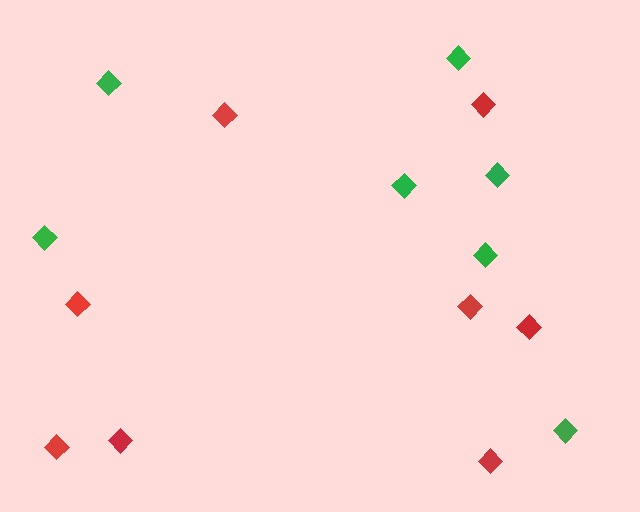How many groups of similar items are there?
There are 2 groups: one group of green diamonds (7) and one group of red diamonds (8).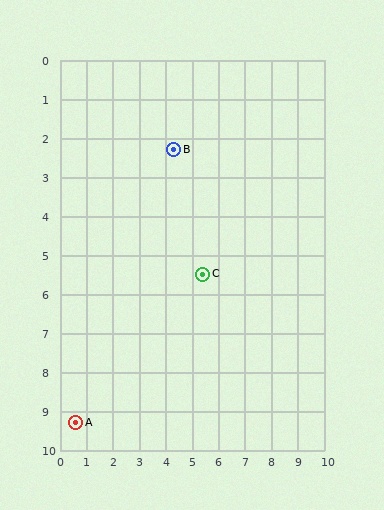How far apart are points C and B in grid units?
Points C and B are about 3.4 grid units apart.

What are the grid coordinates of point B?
Point B is at approximately (4.3, 2.3).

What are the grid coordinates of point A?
Point A is at approximately (0.6, 9.3).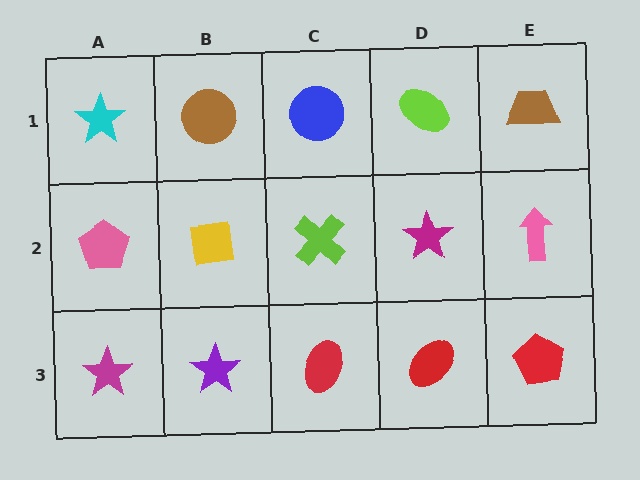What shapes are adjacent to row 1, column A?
A pink pentagon (row 2, column A), a brown circle (row 1, column B).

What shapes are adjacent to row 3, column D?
A magenta star (row 2, column D), a red ellipse (row 3, column C), a red pentagon (row 3, column E).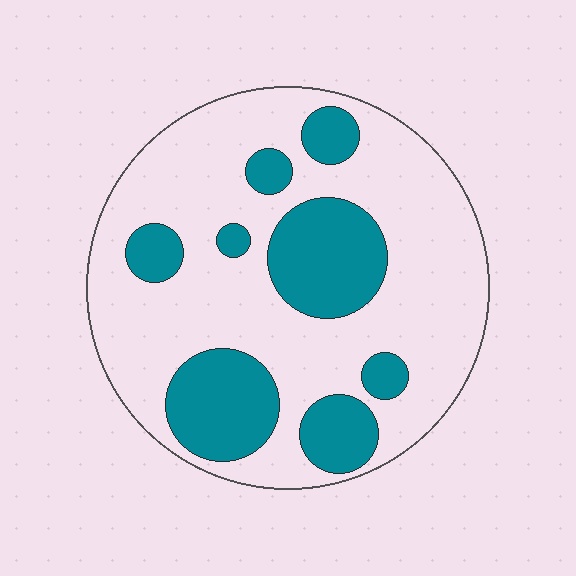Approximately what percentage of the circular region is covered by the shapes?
Approximately 30%.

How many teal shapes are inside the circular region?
8.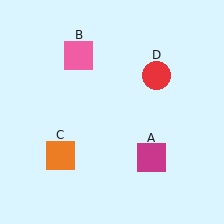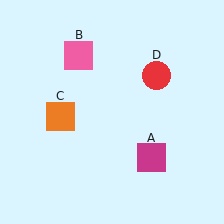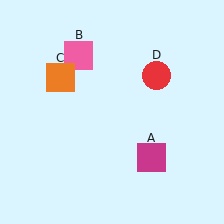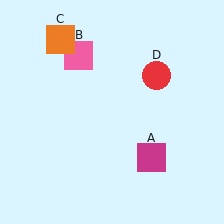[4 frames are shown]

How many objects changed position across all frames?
1 object changed position: orange square (object C).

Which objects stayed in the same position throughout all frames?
Magenta square (object A) and pink square (object B) and red circle (object D) remained stationary.